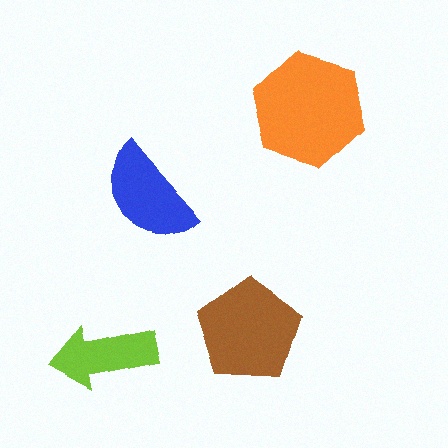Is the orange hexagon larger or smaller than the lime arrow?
Larger.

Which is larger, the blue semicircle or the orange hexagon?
The orange hexagon.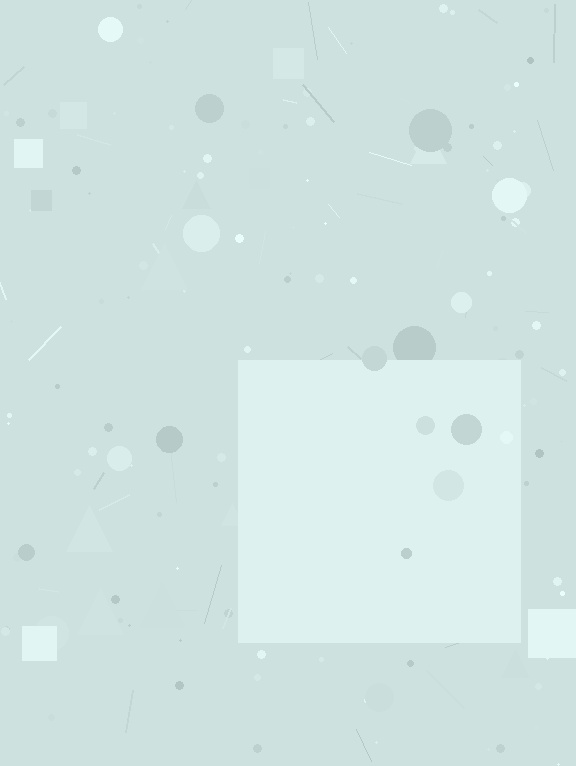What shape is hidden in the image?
A square is hidden in the image.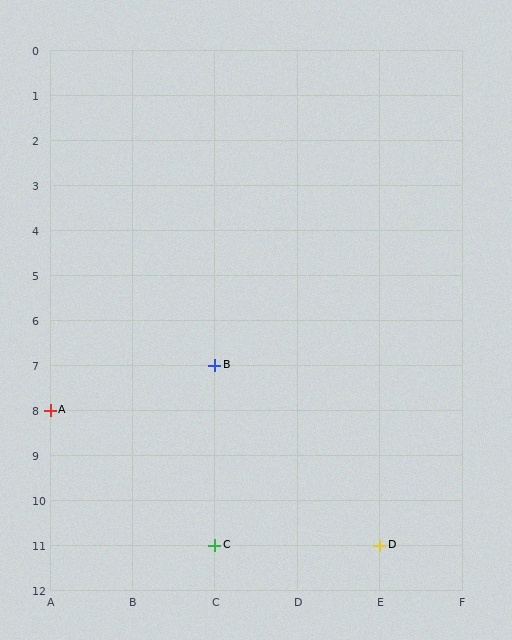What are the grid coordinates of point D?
Point D is at grid coordinates (E, 11).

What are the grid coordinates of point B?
Point B is at grid coordinates (C, 7).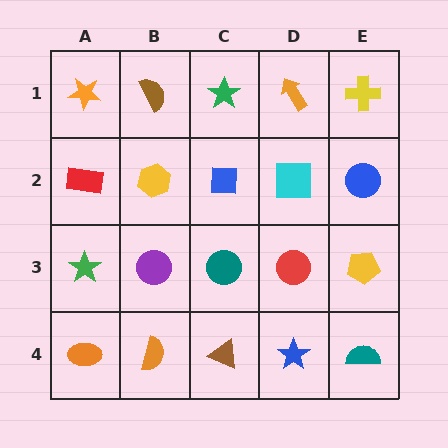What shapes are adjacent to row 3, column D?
A cyan square (row 2, column D), a blue star (row 4, column D), a teal circle (row 3, column C), a yellow pentagon (row 3, column E).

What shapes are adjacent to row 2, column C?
A green star (row 1, column C), a teal circle (row 3, column C), a yellow hexagon (row 2, column B), a cyan square (row 2, column D).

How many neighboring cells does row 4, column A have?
2.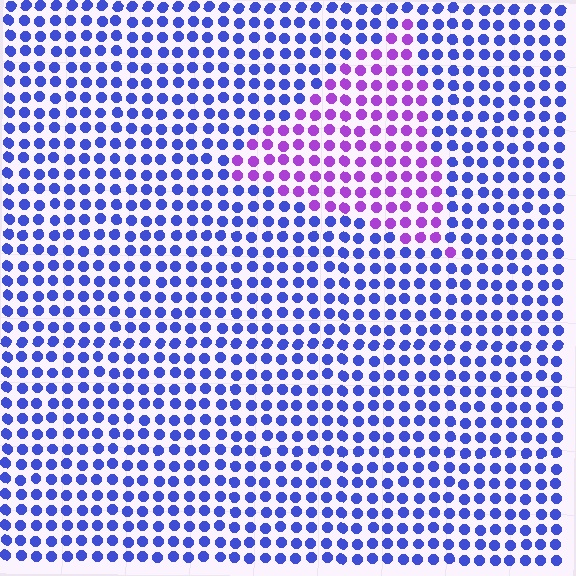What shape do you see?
I see a triangle.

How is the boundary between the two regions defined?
The boundary is defined purely by a slight shift in hue (about 49 degrees). Spacing, size, and orientation are identical on both sides.